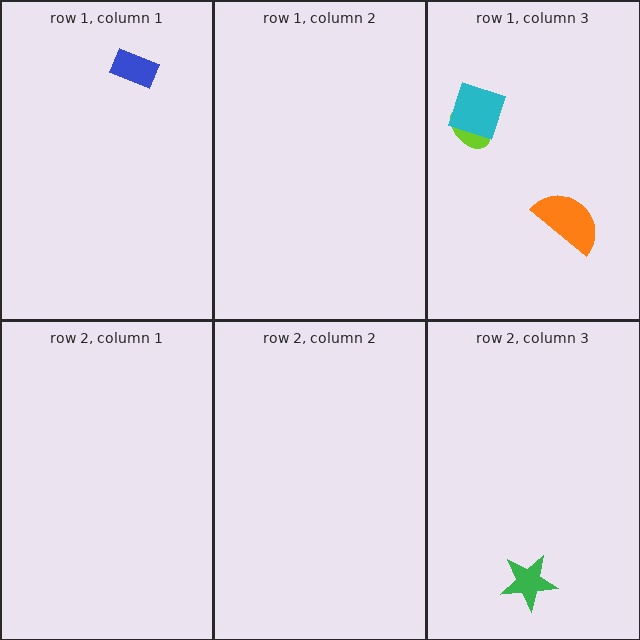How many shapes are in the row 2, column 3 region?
1.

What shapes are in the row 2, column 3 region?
The green star.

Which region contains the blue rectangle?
The row 1, column 1 region.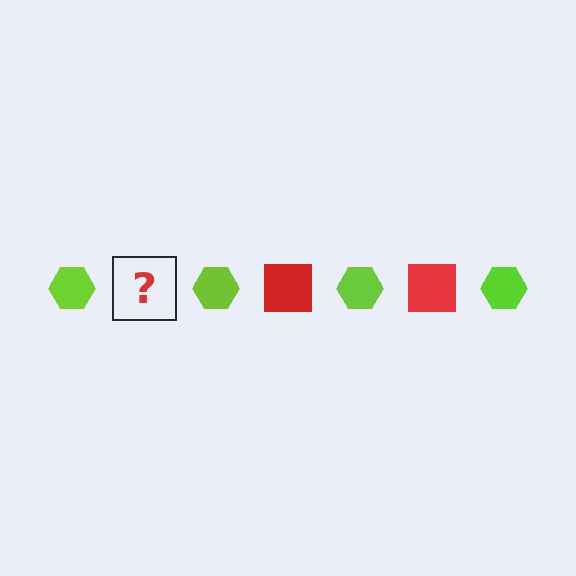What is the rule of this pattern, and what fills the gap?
The rule is that the pattern alternates between lime hexagon and red square. The gap should be filled with a red square.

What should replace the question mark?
The question mark should be replaced with a red square.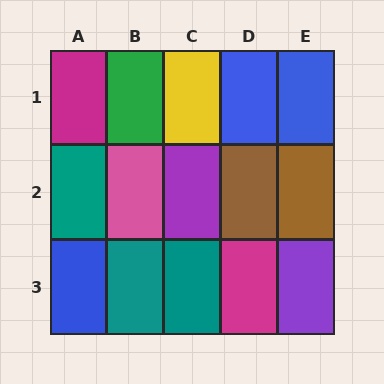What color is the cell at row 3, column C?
Teal.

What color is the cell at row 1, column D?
Blue.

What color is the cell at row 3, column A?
Blue.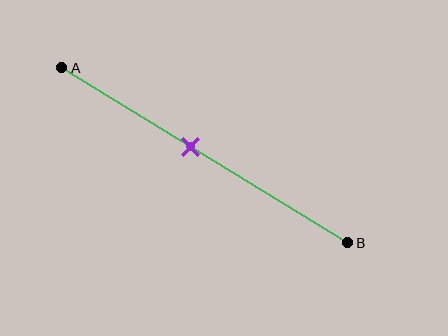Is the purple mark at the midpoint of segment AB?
No, the mark is at about 45% from A, not at the 50% midpoint.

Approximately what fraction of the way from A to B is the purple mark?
The purple mark is approximately 45% of the way from A to B.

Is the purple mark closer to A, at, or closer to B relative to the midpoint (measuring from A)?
The purple mark is closer to point A than the midpoint of segment AB.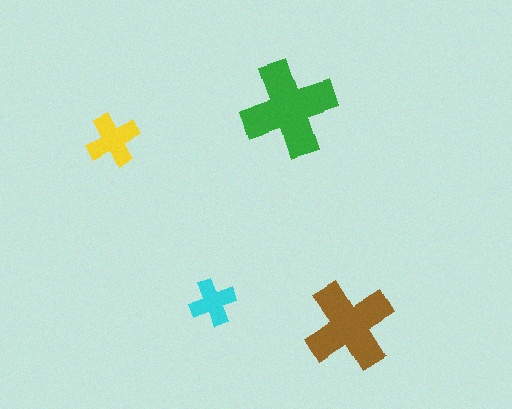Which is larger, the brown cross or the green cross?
The green one.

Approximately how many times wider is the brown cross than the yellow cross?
About 1.5 times wider.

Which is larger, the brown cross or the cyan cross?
The brown one.